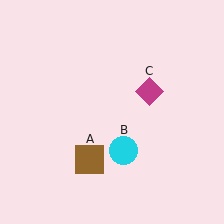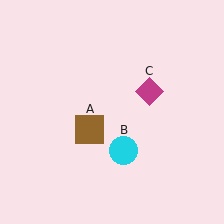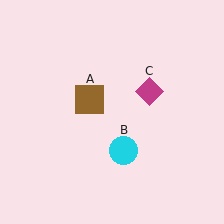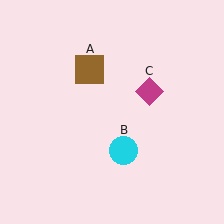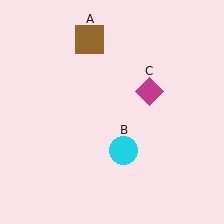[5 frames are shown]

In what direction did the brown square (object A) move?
The brown square (object A) moved up.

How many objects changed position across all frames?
1 object changed position: brown square (object A).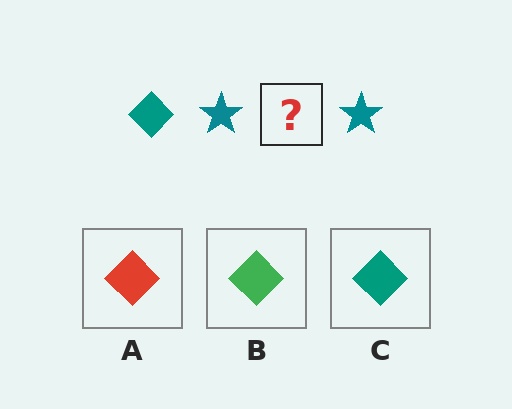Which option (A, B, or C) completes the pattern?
C.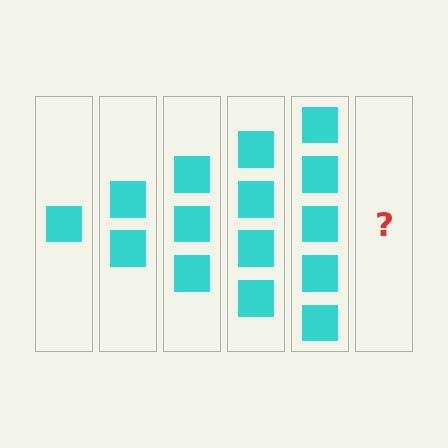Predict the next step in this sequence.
The next step is 6 squares.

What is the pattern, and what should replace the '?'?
The pattern is that each step adds one more square. The '?' should be 6 squares.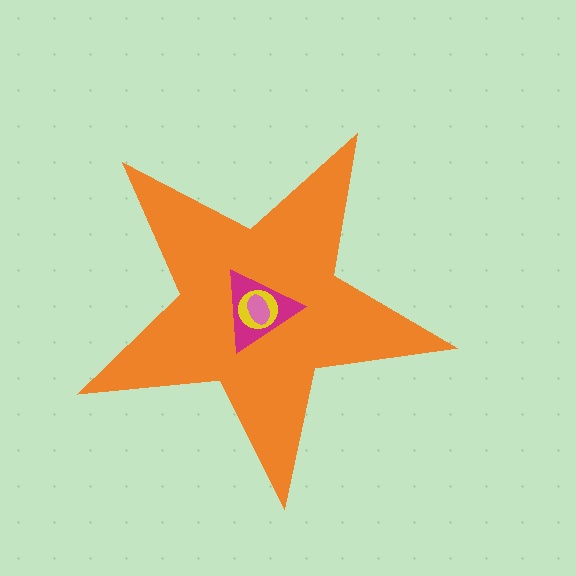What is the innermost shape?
The pink ellipse.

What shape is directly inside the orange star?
The magenta triangle.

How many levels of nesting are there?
4.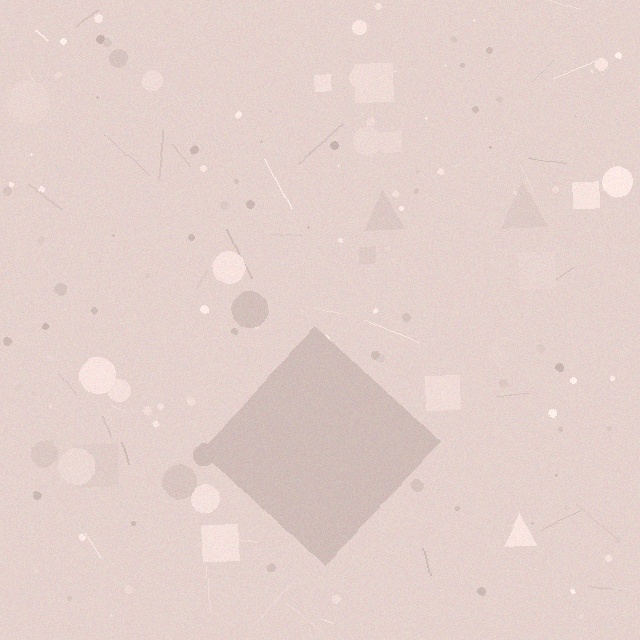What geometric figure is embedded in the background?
A diamond is embedded in the background.